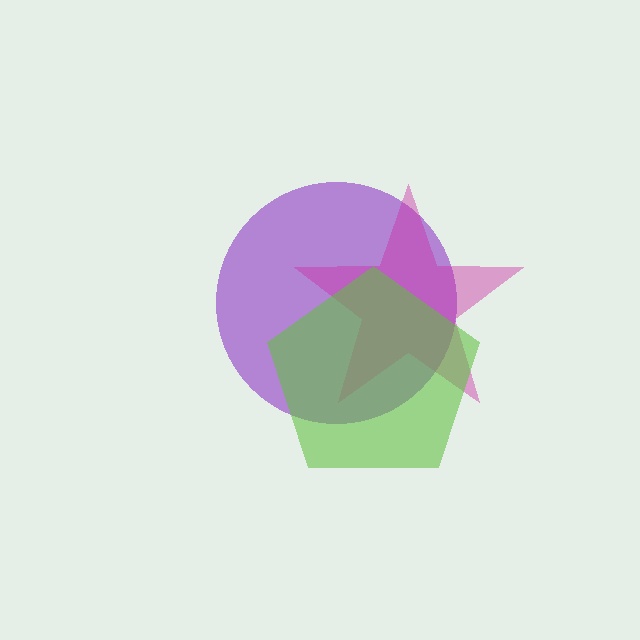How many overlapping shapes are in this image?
There are 3 overlapping shapes in the image.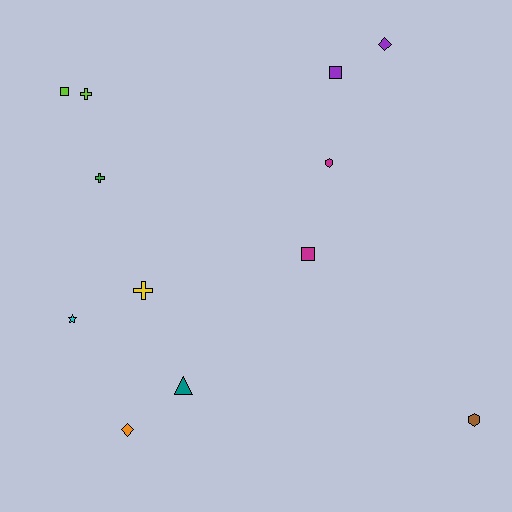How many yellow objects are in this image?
There is 1 yellow object.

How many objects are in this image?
There are 12 objects.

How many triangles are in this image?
There is 1 triangle.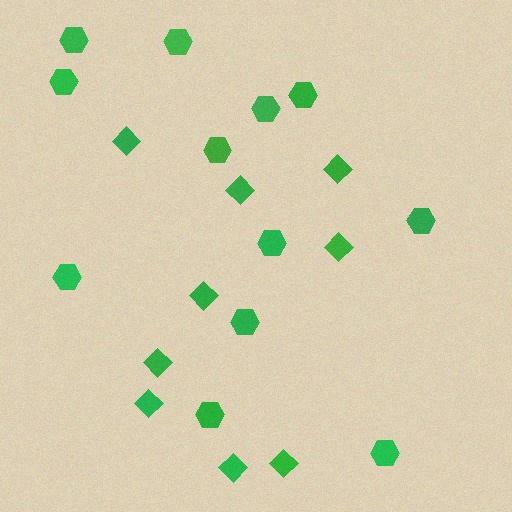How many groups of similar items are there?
There are 2 groups: one group of diamonds (9) and one group of hexagons (12).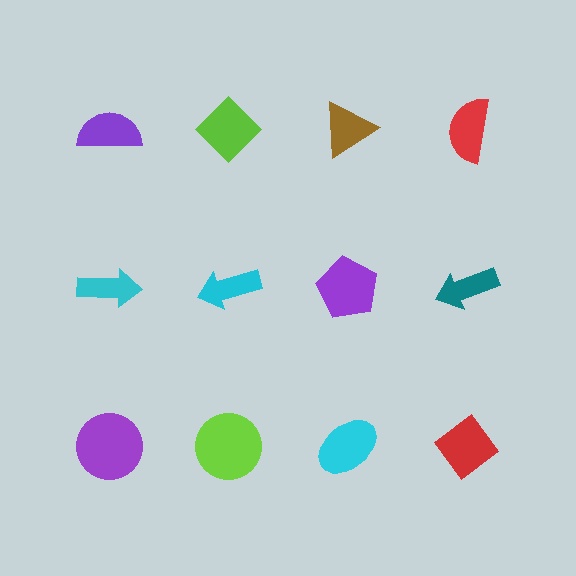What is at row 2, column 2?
A cyan arrow.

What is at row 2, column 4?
A teal arrow.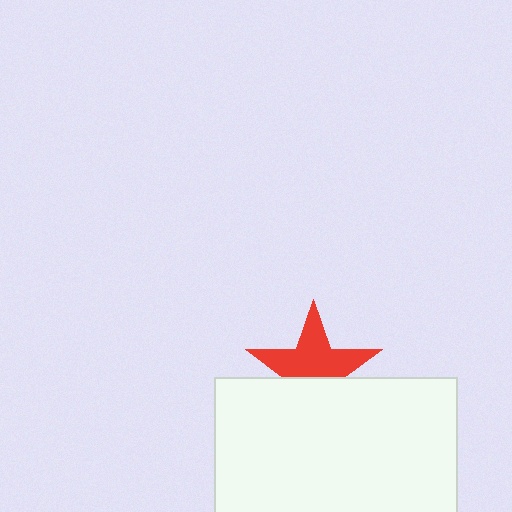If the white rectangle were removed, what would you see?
You would see the complete red star.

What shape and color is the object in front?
The object in front is a white rectangle.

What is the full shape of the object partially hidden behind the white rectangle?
The partially hidden object is a red star.